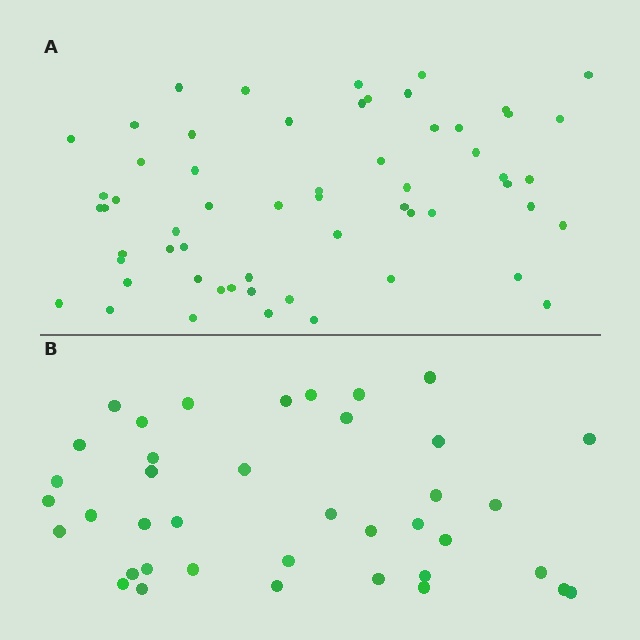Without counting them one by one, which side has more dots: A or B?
Region A (the top region) has more dots.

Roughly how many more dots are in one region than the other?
Region A has approximately 20 more dots than region B.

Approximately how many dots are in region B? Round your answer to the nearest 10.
About 40 dots. (The exact count is 39, which rounds to 40.)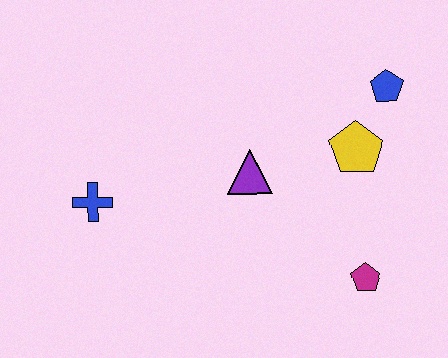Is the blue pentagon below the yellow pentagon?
No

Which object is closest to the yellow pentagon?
The blue pentagon is closest to the yellow pentagon.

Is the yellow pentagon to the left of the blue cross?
No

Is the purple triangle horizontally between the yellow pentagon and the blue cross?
Yes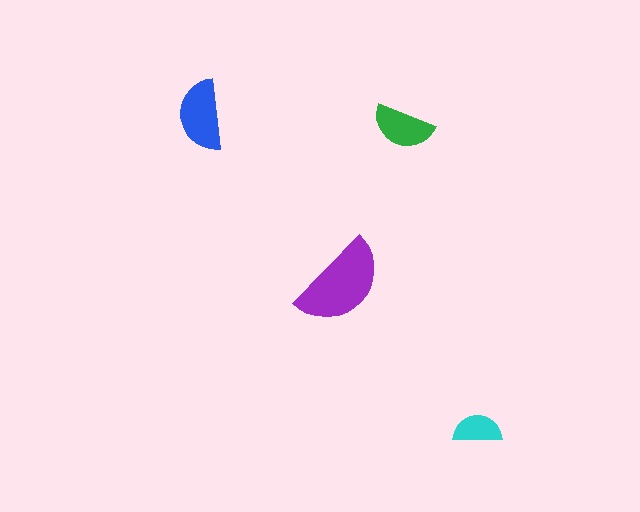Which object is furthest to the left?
The blue semicircle is leftmost.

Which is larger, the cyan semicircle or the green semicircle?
The green one.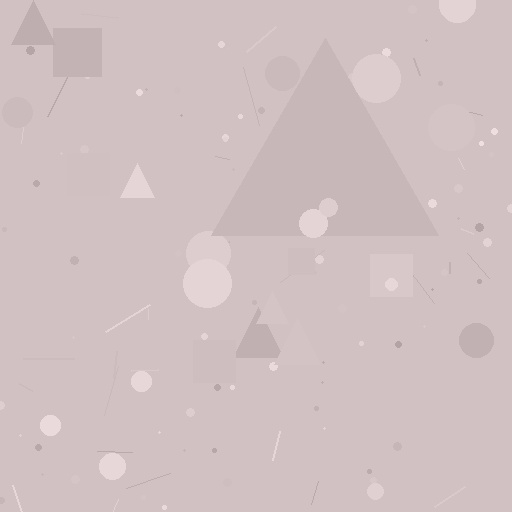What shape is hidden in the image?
A triangle is hidden in the image.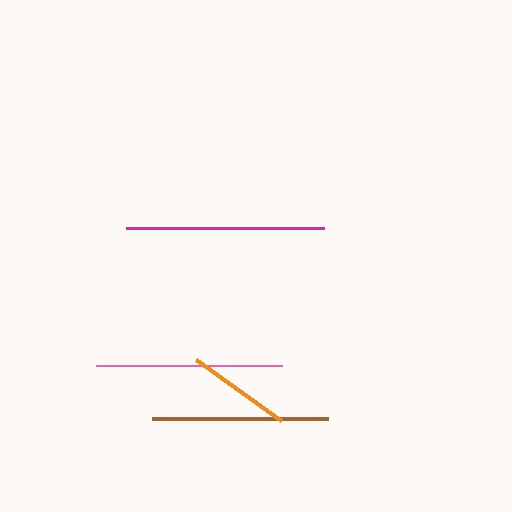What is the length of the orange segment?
The orange segment is approximately 105 pixels long.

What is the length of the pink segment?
The pink segment is approximately 186 pixels long.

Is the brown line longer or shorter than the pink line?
The pink line is longer than the brown line.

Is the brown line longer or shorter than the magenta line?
The magenta line is longer than the brown line.